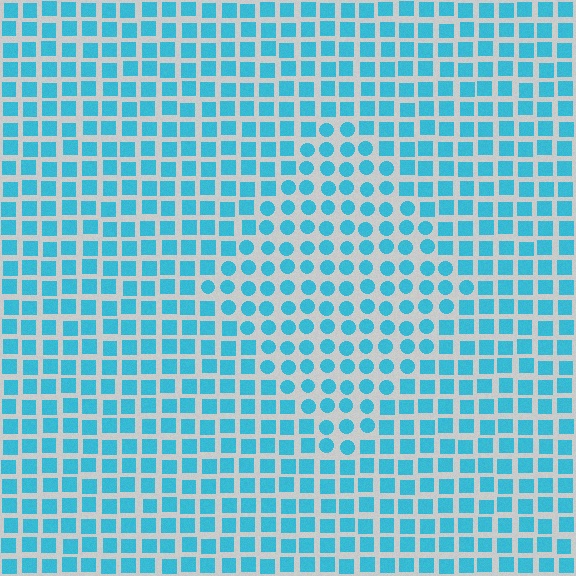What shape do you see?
I see a diamond.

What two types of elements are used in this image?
The image uses circles inside the diamond region and squares outside it.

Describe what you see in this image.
The image is filled with small cyan elements arranged in a uniform grid. A diamond-shaped region contains circles, while the surrounding area contains squares. The boundary is defined purely by the change in element shape.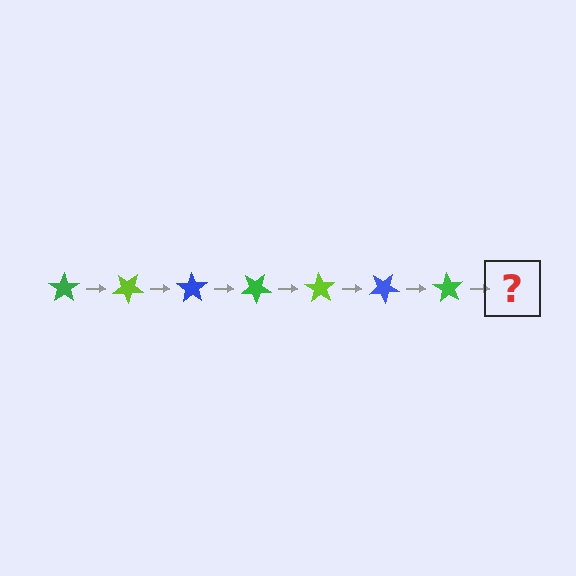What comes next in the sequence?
The next element should be a lime star, rotated 245 degrees from the start.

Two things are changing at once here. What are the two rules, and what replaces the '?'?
The two rules are that it rotates 35 degrees each step and the color cycles through green, lime, and blue. The '?' should be a lime star, rotated 245 degrees from the start.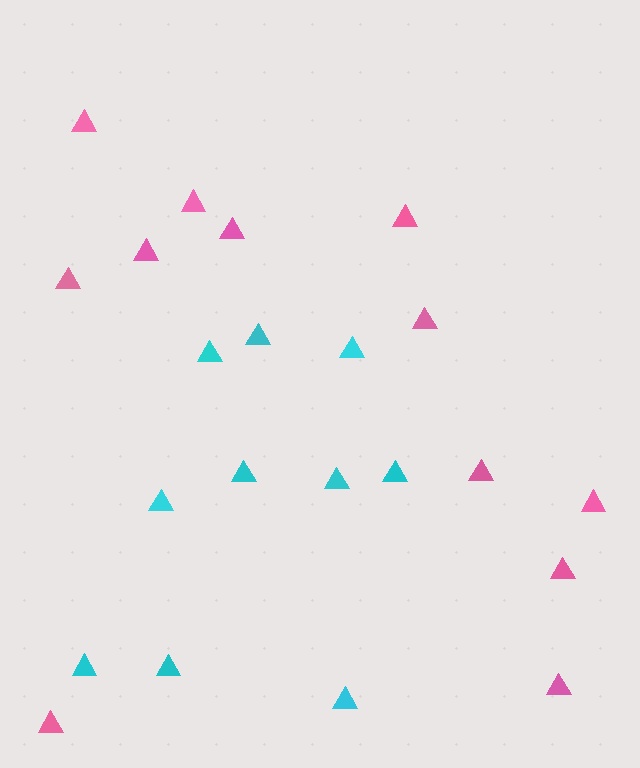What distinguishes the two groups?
There are 2 groups: one group of pink triangles (12) and one group of cyan triangles (10).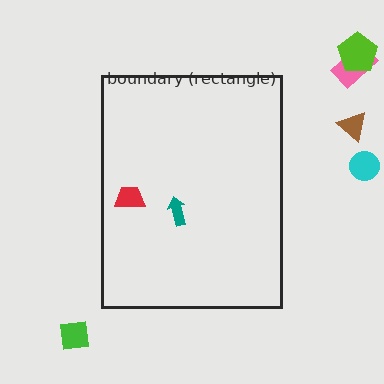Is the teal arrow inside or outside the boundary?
Inside.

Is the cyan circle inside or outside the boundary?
Outside.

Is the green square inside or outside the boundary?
Outside.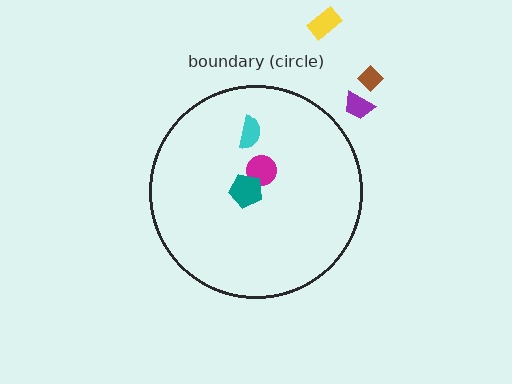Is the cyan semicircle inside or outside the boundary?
Inside.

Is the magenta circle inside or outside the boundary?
Inside.